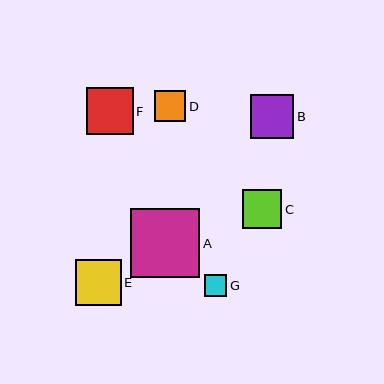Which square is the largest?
Square A is the largest with a size of approximately 69 pixels.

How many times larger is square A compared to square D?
Square A is approximately 2.2 times the size of square D.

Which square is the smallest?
Square G is the smallest with a size of approximately 22 pixels.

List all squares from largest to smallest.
From largest to smallest: A, F, E, B, C, D, G.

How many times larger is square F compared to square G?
Square F is approximately 2.2 times the size of square G.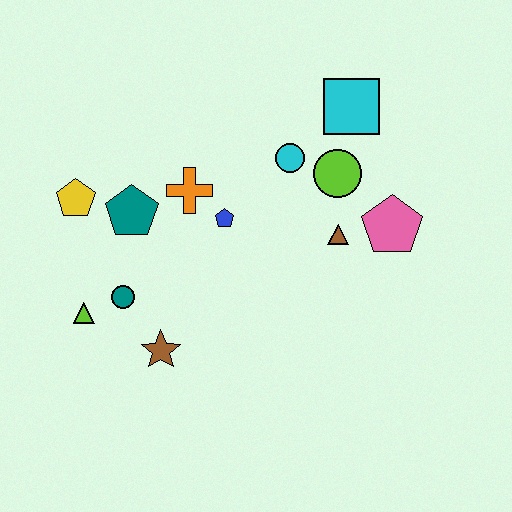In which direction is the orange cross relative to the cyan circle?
The orange cross is to the left of the cyan circle.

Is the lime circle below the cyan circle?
Yes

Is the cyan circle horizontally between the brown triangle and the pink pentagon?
No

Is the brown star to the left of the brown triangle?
Yes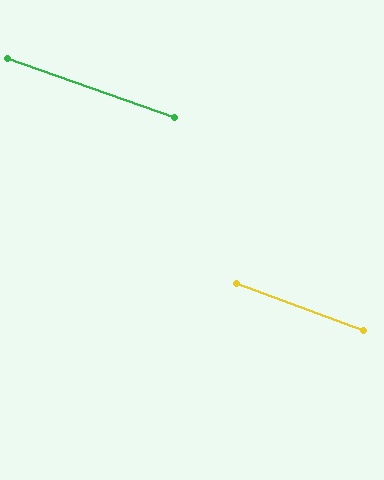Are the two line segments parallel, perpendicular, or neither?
Parallel — their directions differ by only 1.2°.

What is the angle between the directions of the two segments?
Approximately 1 degree.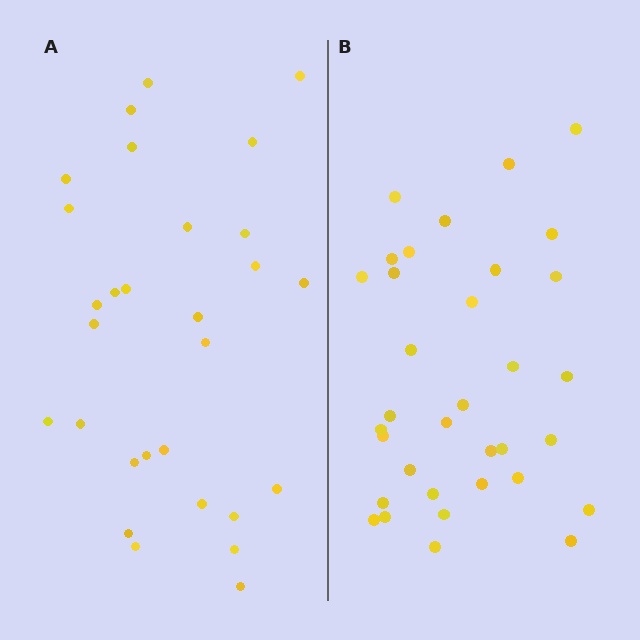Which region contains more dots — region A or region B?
Region B (the right region) has more dots.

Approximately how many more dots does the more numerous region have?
Region B has about 5 more dots than region A.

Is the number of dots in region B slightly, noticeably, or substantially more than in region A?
Region B has only slightly more — the two regions are fairly close. The ratio is roughly 1.2 to 1.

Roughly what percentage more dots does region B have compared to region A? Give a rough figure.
About 15% more.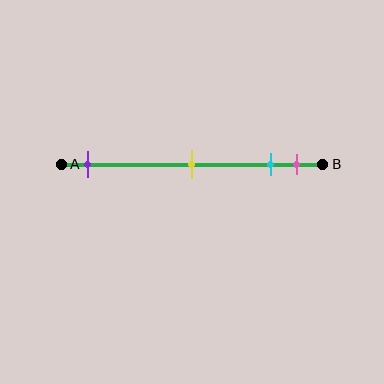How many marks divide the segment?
There are 4 marks dividing the segment.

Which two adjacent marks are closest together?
The cyan and pink marks are the closest adjacent pair.